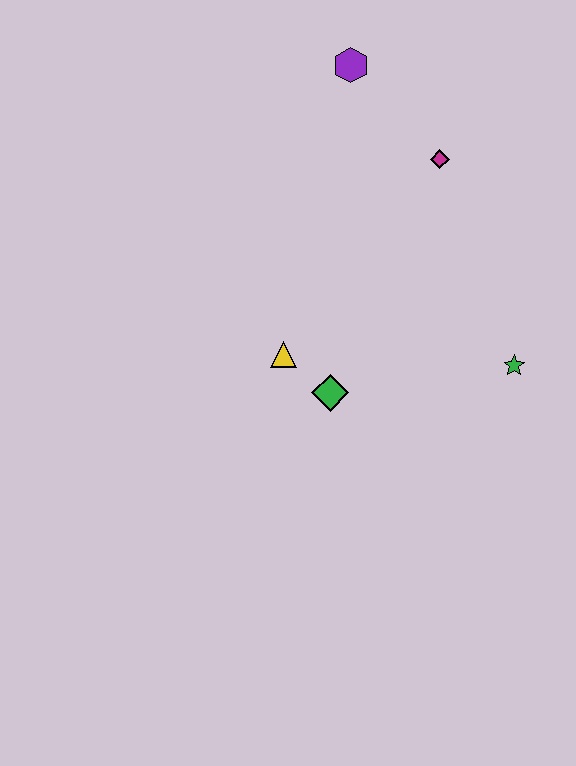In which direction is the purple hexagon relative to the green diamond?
The purple hexagon is above the green diamond.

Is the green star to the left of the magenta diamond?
No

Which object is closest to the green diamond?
The yellow triangle is closest to the green diamond.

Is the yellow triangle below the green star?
No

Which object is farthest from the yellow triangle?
The purple hexagon is farthest from the yellow triangle.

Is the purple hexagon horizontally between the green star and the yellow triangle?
Yes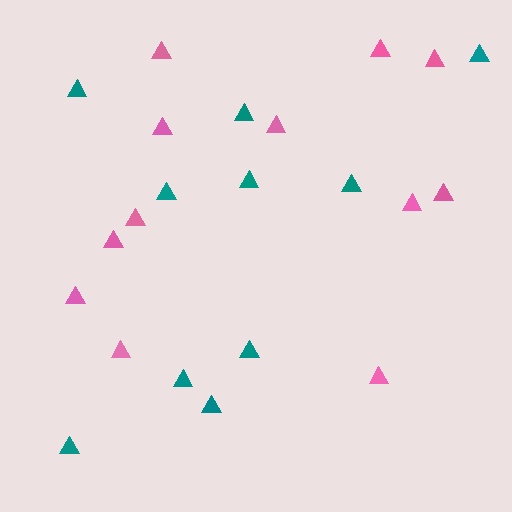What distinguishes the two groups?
There are 2 groups: one group of pink triangles (12) and one group of teal triangles (10).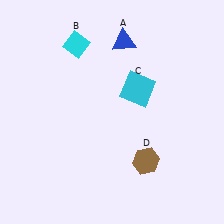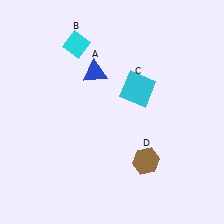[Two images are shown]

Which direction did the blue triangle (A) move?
The blue triangle (A) moved down.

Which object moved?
The blue triangle (A) moved down.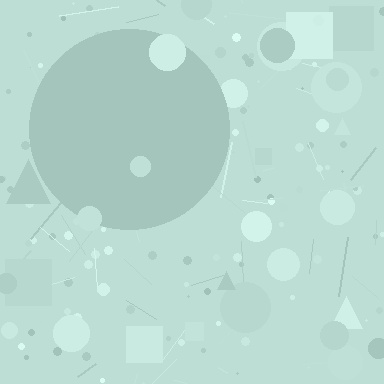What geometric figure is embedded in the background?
A circle is embedded in the background.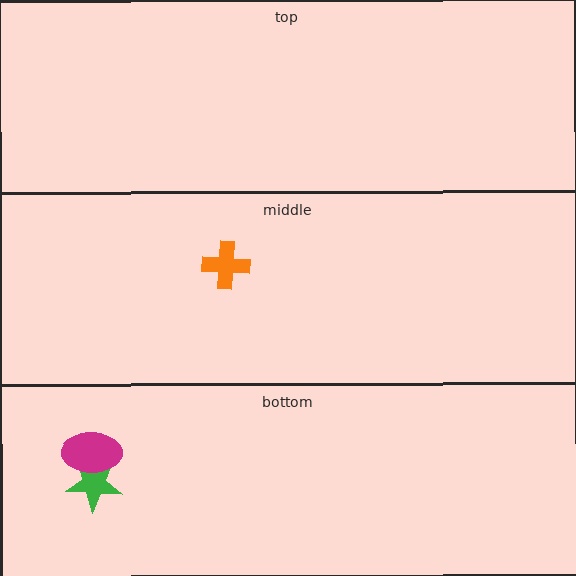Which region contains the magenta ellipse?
The bottom region.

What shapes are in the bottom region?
The green star, the magenta ellipse.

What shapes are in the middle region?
The orange cross.